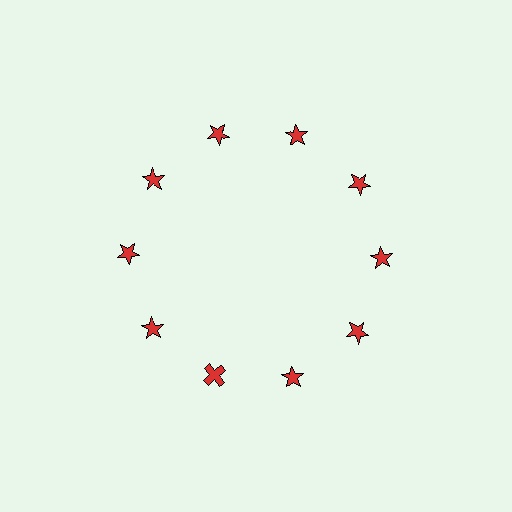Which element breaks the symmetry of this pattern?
The red cross at roughly the 7 o'clock position breaks the symmetry. All other shapes are red stars.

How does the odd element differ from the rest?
It has a different shape: cross instead of star.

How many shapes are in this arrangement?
There are 10 shapes arranged in a ring pattern.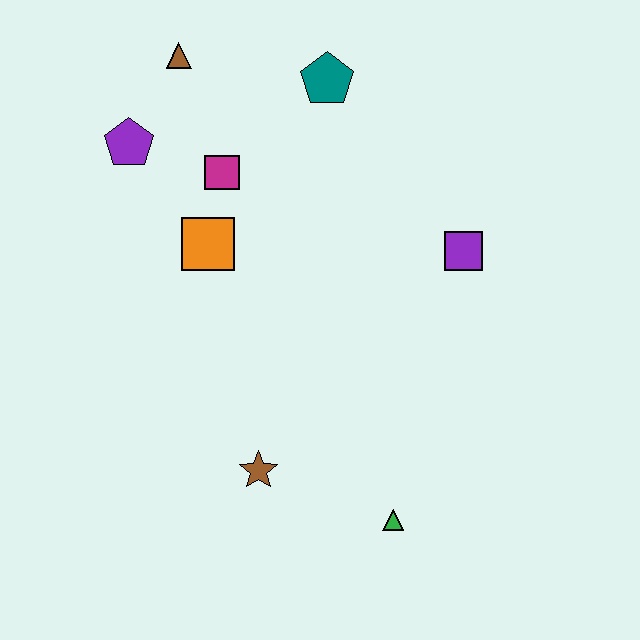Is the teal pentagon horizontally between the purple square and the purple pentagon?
Yes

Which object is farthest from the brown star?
The brown triangle is farthest from the brown star.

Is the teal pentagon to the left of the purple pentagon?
No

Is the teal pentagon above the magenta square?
Yes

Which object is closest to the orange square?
The magenta square is closest to the orange square.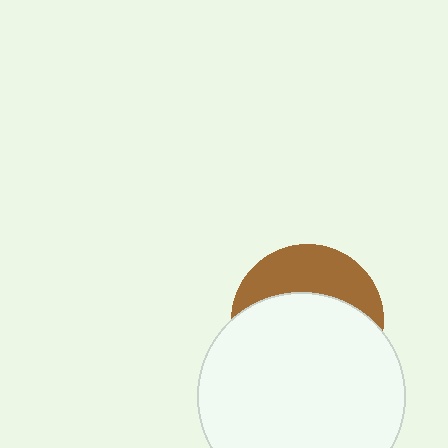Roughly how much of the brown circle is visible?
A small part of it is visible (roughly 35%).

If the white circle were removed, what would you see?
You would see the complete brown circle.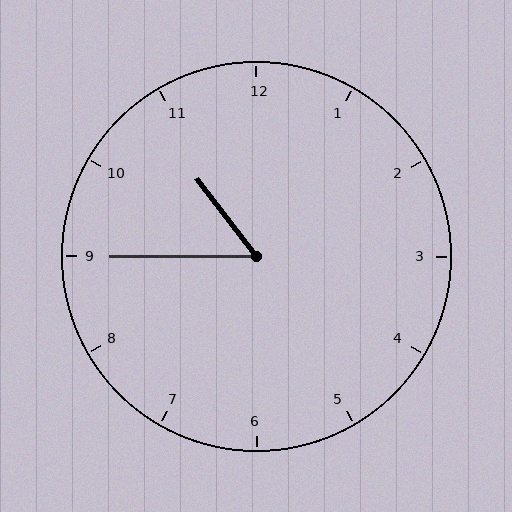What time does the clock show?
10:45.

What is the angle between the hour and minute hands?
Approximately 52 degrees.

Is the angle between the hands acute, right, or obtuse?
It is acute.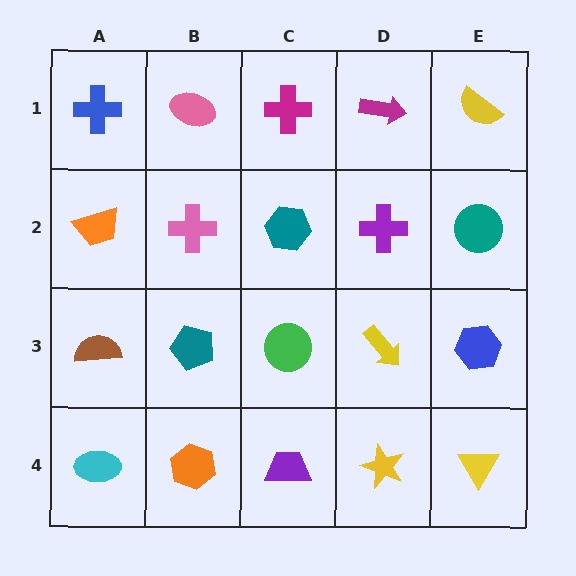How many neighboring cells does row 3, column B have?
4.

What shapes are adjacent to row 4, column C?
A green circle (row 3, column C), an orange hexagon (row 4, column B), a yellow star (row 4, column D).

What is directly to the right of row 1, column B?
A magenta cross.